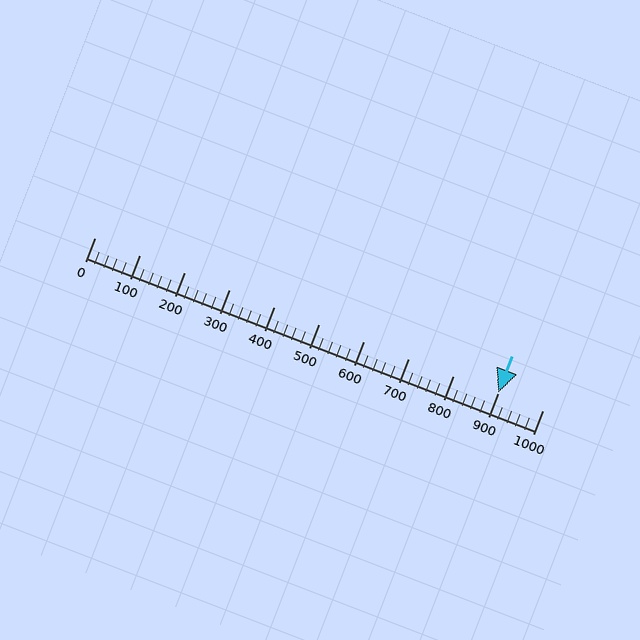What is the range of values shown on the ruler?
The ruler shows values from 0 to 1000.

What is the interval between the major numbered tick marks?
The major tick marks are spaced 100 units apart.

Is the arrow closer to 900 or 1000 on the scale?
The arrow is closer to 900.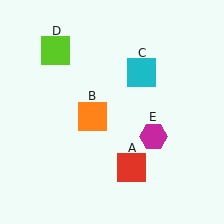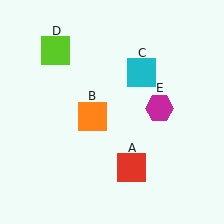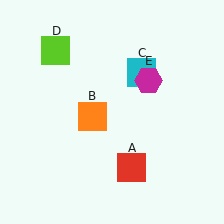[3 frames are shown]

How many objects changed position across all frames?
1 object changed position: magenta hexagon (object E).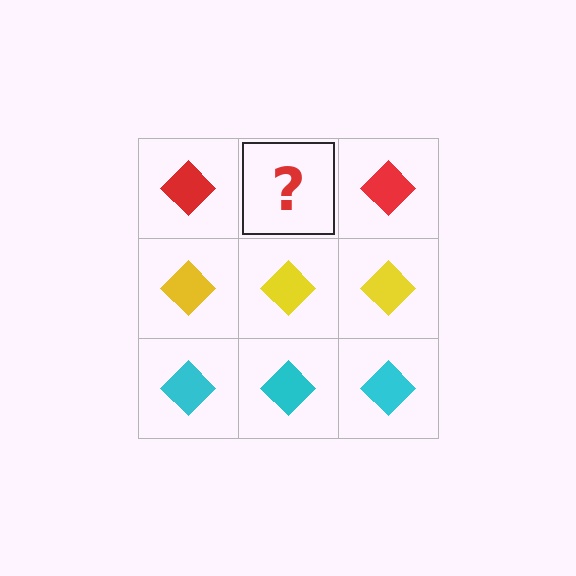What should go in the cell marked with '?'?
The missing cell should contain a red diamond.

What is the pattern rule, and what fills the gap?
The rule is that each row has a consistent color. The gap should be filled with a red diamond.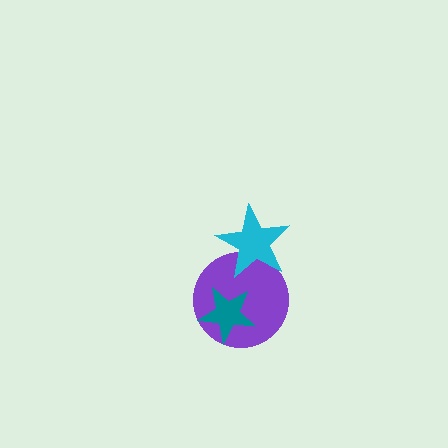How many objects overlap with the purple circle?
2 objects overlap with the purple circle.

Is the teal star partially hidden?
No, no other shape covers it.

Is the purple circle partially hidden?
Yes, it is partially covered by another shape.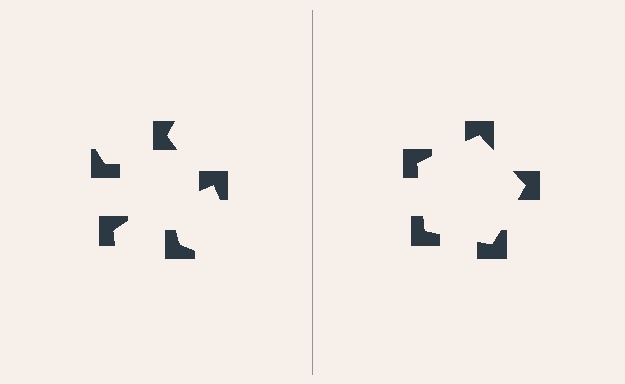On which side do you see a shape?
An illusory pentagon appears on the right side. On the left side the wedge cuts are rotated, so no coherent shape forms.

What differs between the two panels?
The notched squares are positioned identically on both sides; only the wedge orientations differ. On the right they align to a pentagon; on the left they are misaligned.